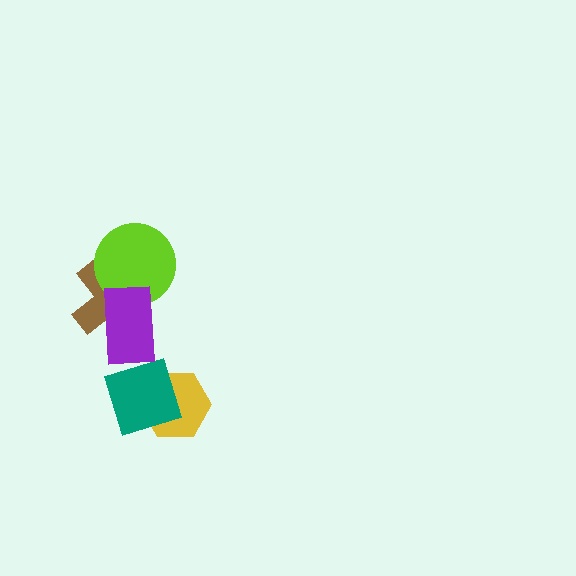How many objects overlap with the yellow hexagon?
1 object overlaps with the yellow hexagon.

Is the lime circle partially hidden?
Yes, it is partially covered by another shape.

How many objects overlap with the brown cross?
2 objects overlap with the brown cross.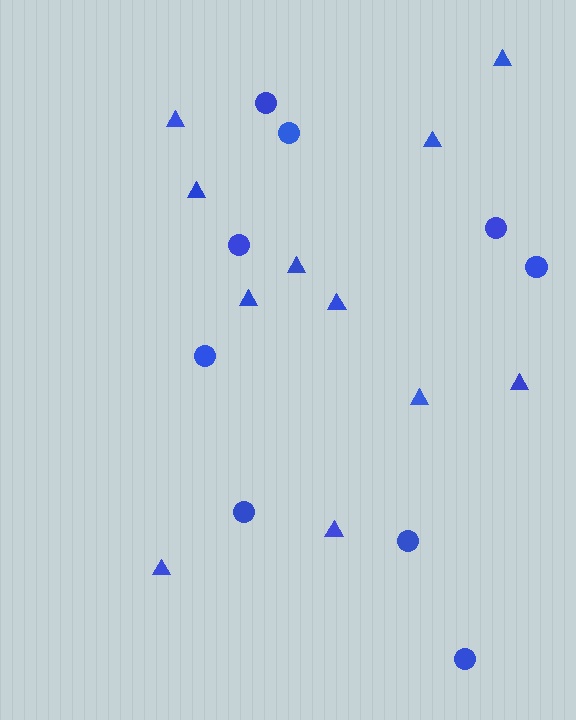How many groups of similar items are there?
There are 2 groups: one group of circles (9) and one group of triangles (11).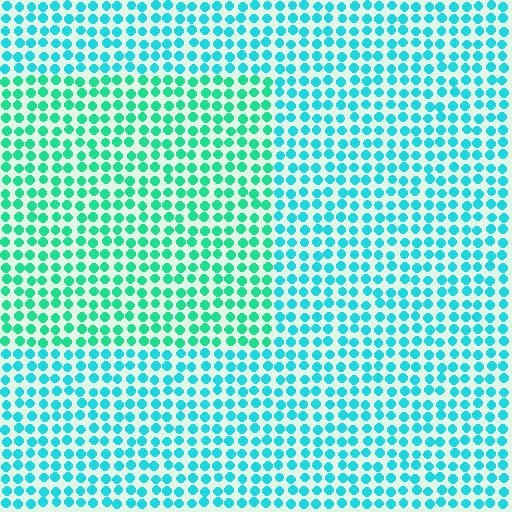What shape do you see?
I see a rectangle.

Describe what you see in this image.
The image is filled with small cyan elements in a uniform arrangement. A rectangle-shaped region is visible where the elements are tinted to a slightly different hue, forming a subtle color boundary.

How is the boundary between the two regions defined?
The boundary is defined purely by a slight shift in hue (about 28 degrees). Spacing, size, and orientation are identical on both sides.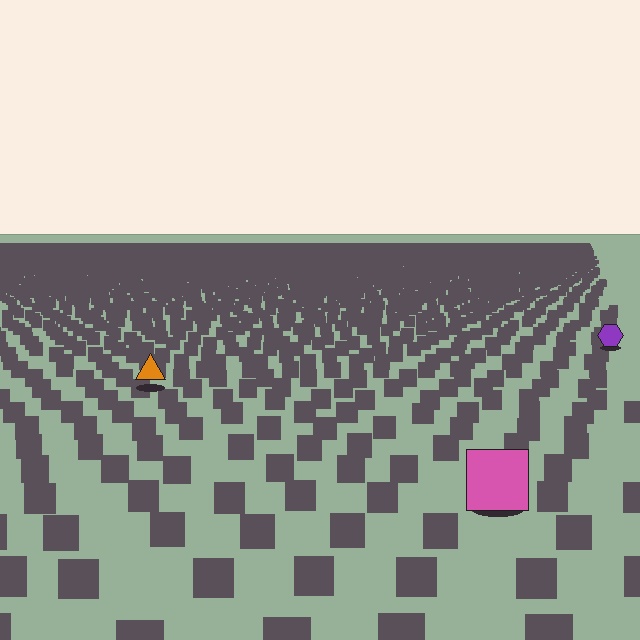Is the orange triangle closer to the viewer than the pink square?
No. The pink square is closer — you can tell from the texture gradient: the ground texture is coarser near it.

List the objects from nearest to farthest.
From nearest to farthest: the pink square, the orange triangle, the purple hexagon.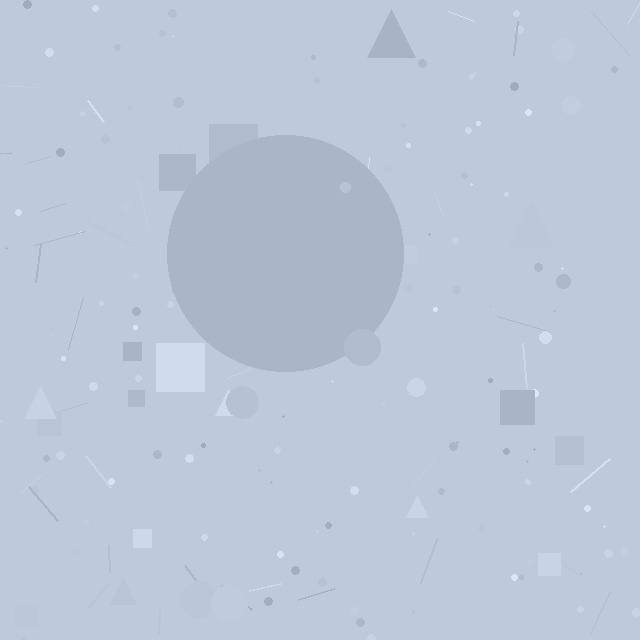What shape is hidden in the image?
A circle is hidden in the image.